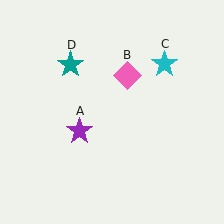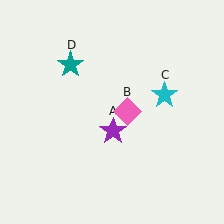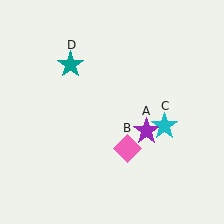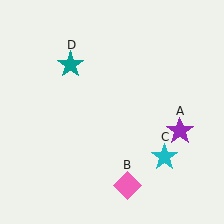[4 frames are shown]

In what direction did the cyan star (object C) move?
The cyan star (object C) moved down.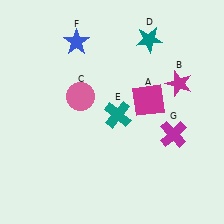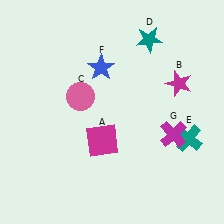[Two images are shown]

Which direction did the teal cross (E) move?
The teal cross (E) moved right.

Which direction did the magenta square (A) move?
The magenta square (A) moved left.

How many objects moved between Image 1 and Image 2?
3 objects moved between the two images.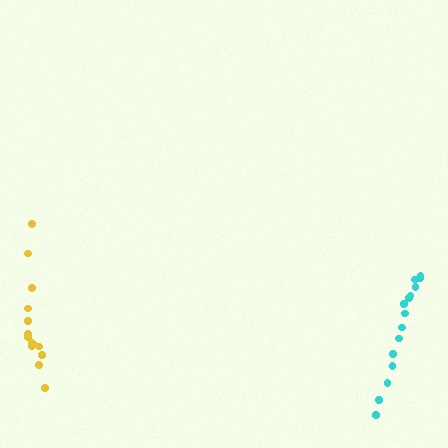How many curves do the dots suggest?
There are 2 distinct paths.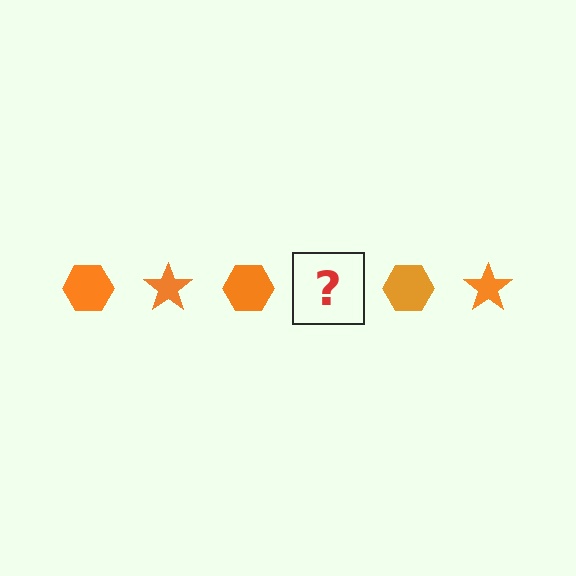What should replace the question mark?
The question mark should be replaced with an orange star.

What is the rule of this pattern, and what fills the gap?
The rule is that the pattern cycles through hexagon, star shapes in orange. The gap should be filled with an orange star.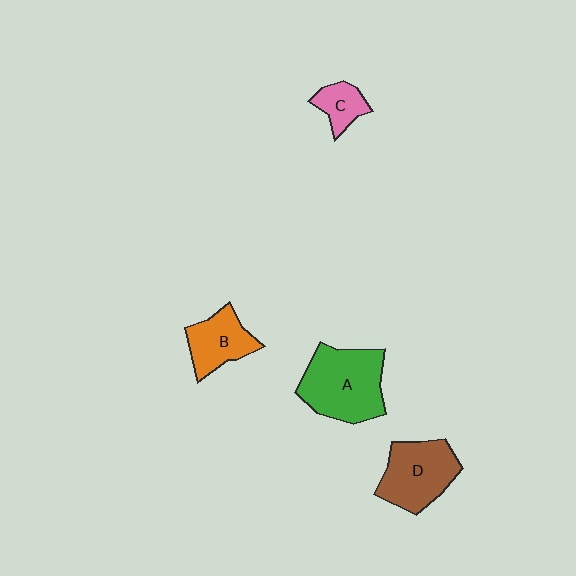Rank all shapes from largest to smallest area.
From largest to smallest: A (green), D (brown), B (orange), C (pink).